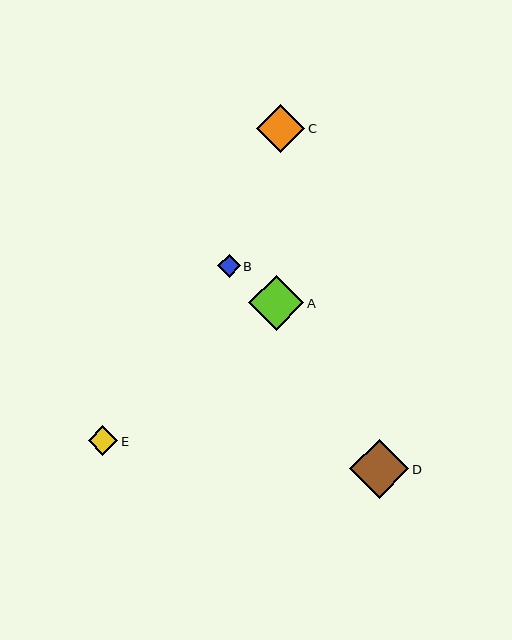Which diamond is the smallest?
Diamond B is the smallest with a size of approximately 22 pixels.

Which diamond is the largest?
Diamond D is the largest with a size of approximately 60 pixels.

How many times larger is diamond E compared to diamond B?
Diamond E is approximately 1.3 times the size of diamond B.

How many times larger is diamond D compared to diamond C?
Diamond D is approximately 1.2 times the size of diamond C.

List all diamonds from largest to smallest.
From largest to smallest: D, A, C, E, B.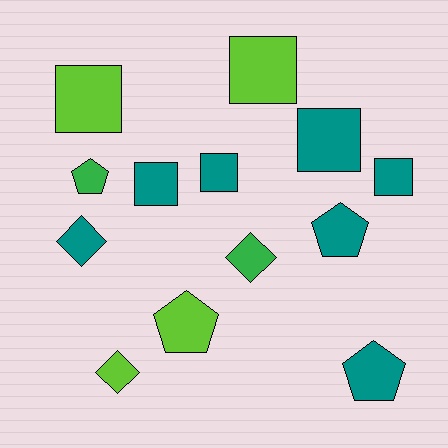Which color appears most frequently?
Teal, with 7 objects.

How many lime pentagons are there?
There is 1 lime pentagon.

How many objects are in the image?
There are 13 objects.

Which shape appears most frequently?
Square, with 6 objects.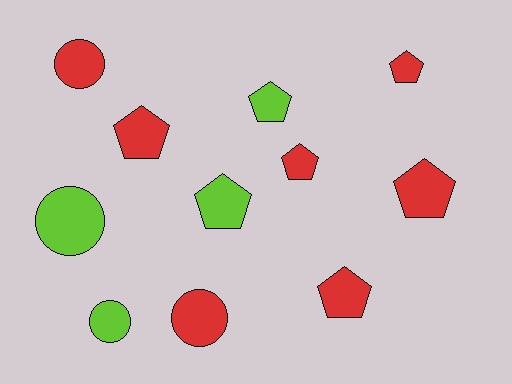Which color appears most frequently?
Red, with 7 objects.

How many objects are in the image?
There are 11 objects.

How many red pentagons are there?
There are 5 red pentagons.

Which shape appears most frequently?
Pentagon, with 7 objects.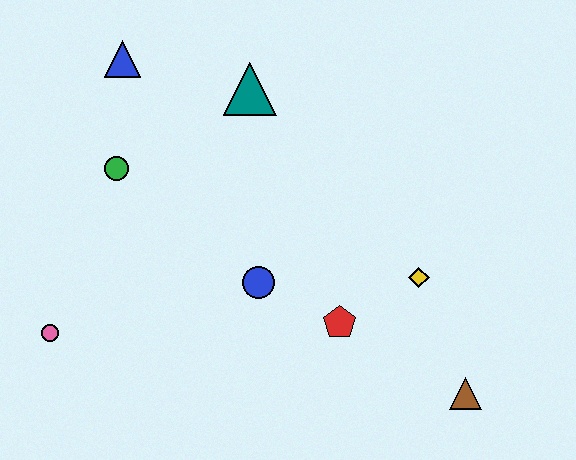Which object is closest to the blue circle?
The red pentagon is closest to the blue circle.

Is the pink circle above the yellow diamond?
No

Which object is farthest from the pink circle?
The brown triangle is farthest from the pink circle.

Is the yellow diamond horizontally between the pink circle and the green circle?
No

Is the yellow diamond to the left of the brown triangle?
Yes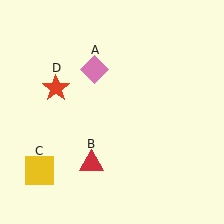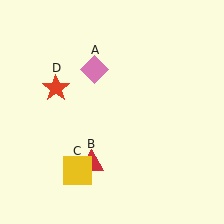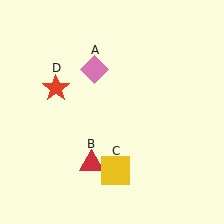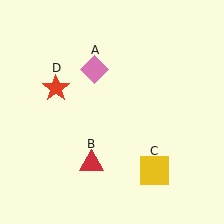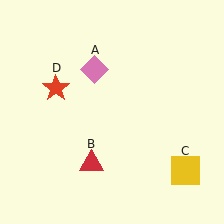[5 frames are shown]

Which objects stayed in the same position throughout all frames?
Pink diamond (object A) and red triangle (object B) and red star (object D) remained stationary.